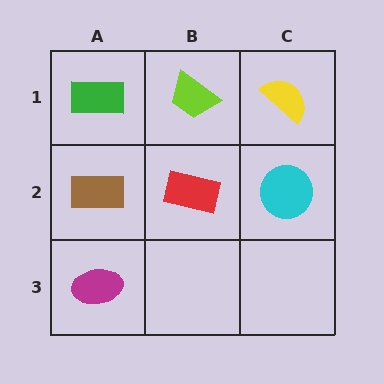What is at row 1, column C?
A yellow semicircle.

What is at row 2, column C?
A cyan circle.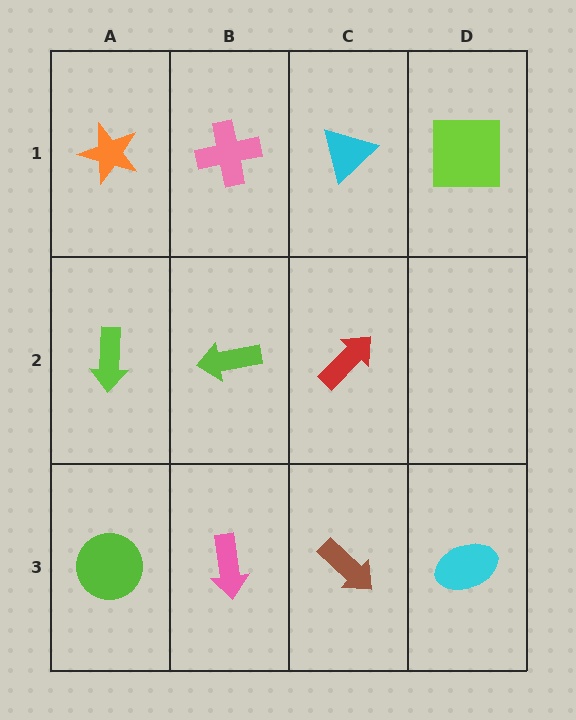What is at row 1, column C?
A cyan triangle.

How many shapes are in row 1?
4 shapes.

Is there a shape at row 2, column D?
No, that cell is empty.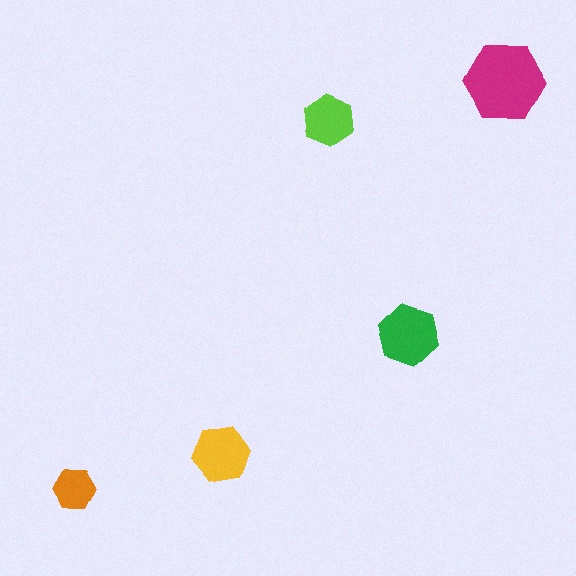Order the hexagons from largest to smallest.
the magenta one, the green one, the yellow one, the lime one, the orange one.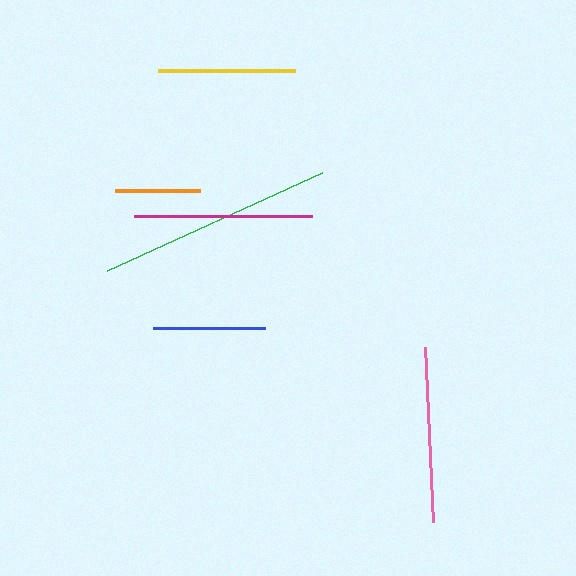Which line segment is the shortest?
The orange line is the shortest at approximately 84 pixels.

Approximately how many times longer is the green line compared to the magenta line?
The green line is approximately 1.3 times the length of the magenta line.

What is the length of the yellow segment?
The yellow segment is approximately 137 pixels long.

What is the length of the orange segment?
The orange segment is approximately 84 pixels long.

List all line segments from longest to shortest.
From longest to shortest: green, magenta, pink, yellow, blue, orange.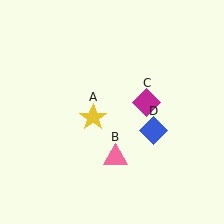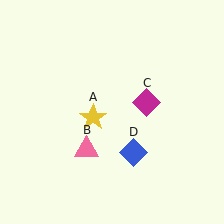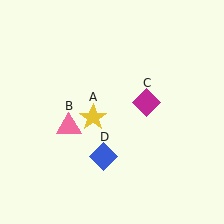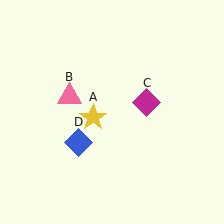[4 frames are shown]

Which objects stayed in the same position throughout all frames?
Yellow star (object A) and magenta diamond (object C) remained stationary.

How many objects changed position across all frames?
2 objects changed position: pink triangle (object B), blue diamond (object D).